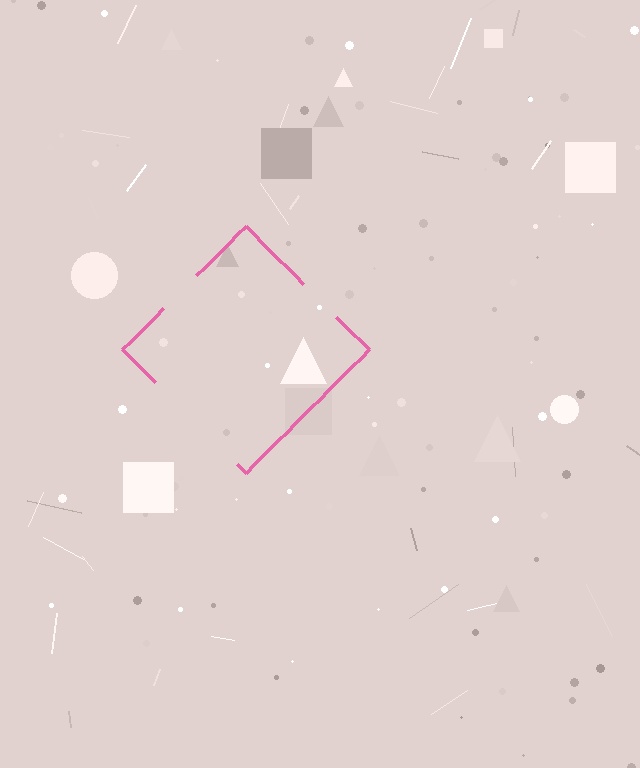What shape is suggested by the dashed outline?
The dashed outline suggests a diamond.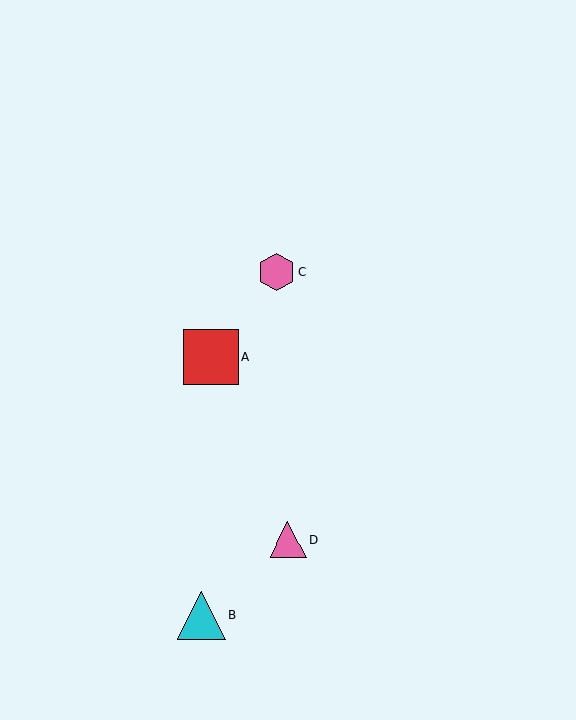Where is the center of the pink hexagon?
The center of the pink hexagon is at (276, 272).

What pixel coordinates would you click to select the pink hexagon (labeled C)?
Click at (276, 272) to select the pink hexagon C.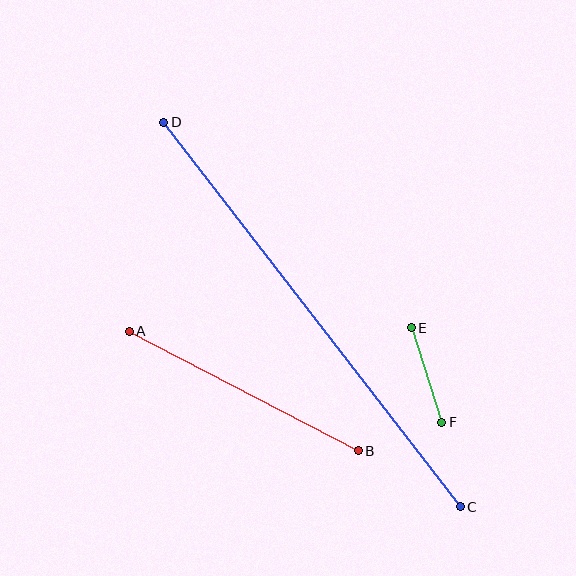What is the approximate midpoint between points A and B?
The midpoint is at approximately (244, 391) pixels.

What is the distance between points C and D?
The distance is approximately 486 pixels.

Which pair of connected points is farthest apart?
Points C and D are farthest apart.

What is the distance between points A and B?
The distance is approximately 258 pixels.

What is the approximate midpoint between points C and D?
The midpoint is at approximately (312, 314) pixels.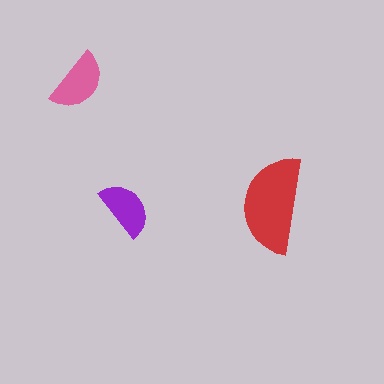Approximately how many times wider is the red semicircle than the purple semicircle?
About 1.5 times wider.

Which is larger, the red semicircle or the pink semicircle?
The red one.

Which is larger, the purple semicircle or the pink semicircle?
The pink one.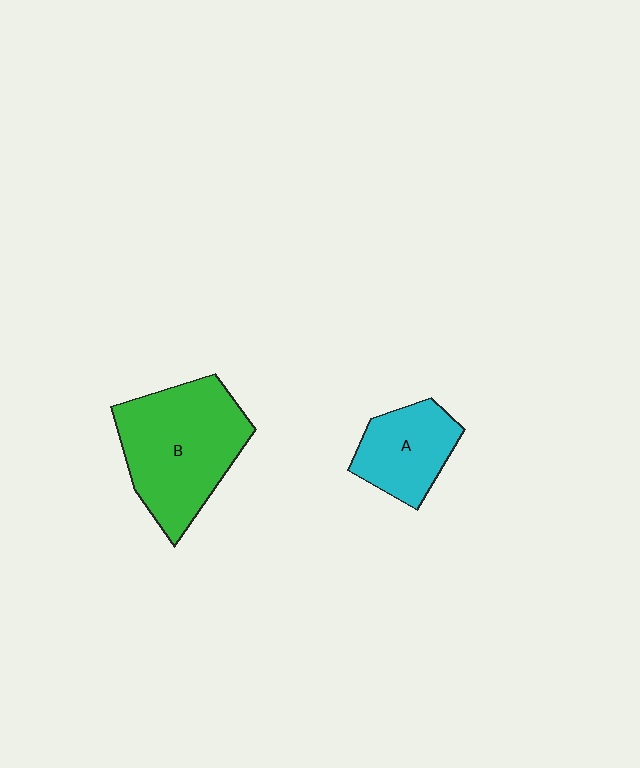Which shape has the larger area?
Shape B (green).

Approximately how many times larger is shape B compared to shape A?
Approximately 1.8 times.